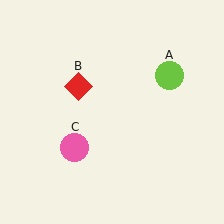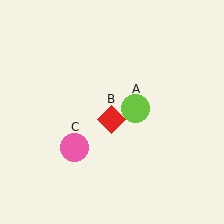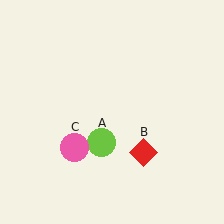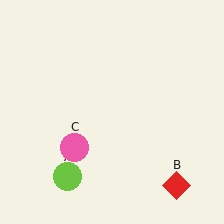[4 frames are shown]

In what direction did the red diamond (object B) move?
The red diamond (object B) moved down and to the right.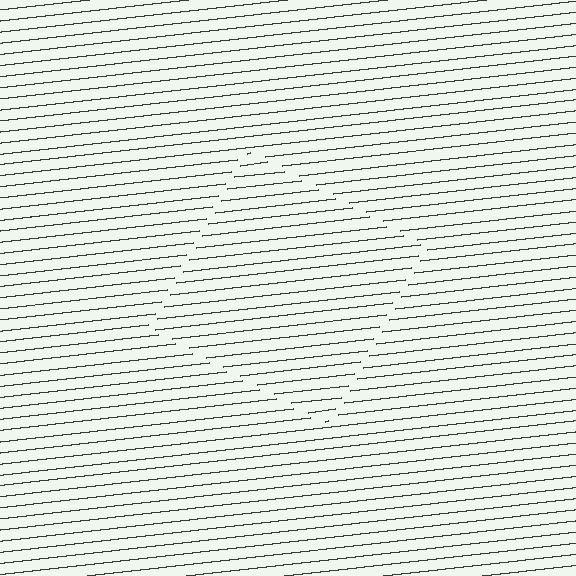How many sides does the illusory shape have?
4 sides — the line-ends trace a square.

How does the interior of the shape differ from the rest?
The interior of the shape contains the same grating, shifted by half a period — the contour is defined by the phase discontinuity where line-ends from the inner and outer gratings abut.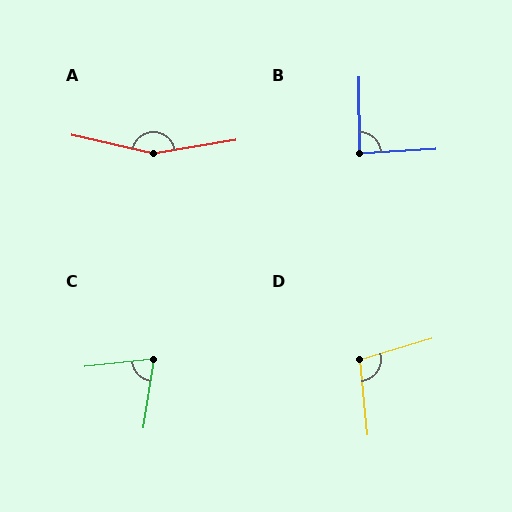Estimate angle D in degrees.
Approximately 101 degrees.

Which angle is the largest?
A, at approximately 158 degrees.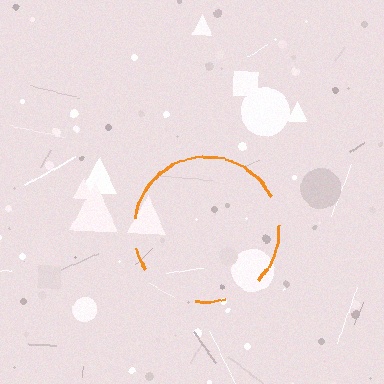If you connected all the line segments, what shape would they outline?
They would outline a circle.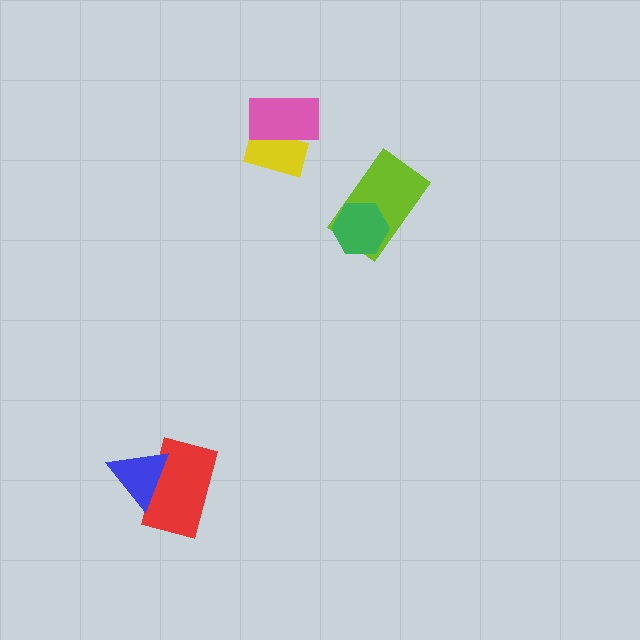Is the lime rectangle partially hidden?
Yes, it is partially covered by another shape.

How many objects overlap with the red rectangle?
1 object overlaps with the red rectangle.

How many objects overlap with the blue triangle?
1 object overlaps with the blue triangle.